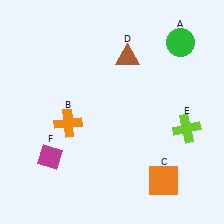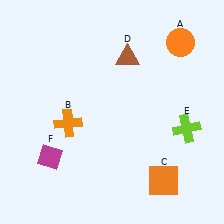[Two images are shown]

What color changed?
The circle (A) changed from green in Image 1 to orange in Image 2.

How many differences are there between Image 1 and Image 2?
There is 1 difference between the two images.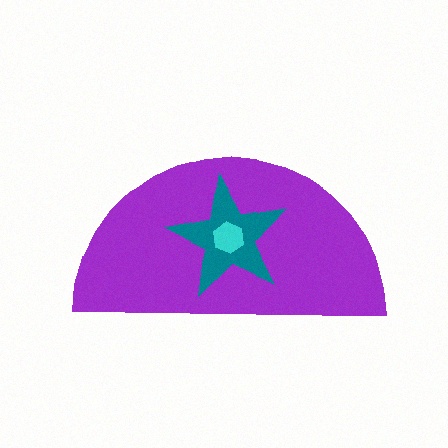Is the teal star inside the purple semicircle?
Yes.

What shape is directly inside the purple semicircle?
The teal star.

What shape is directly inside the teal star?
The cyan hexagon.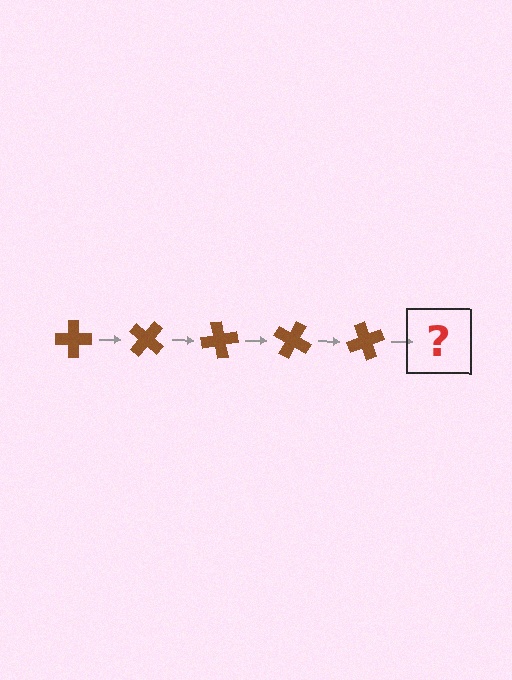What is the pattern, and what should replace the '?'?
The pattern is that the cross rotates 40 degrees each step. The '?' should be a brown cross rotated 200 degrees.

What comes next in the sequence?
The next element should be a brown cross rotated 200 degrees.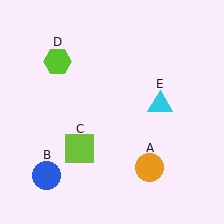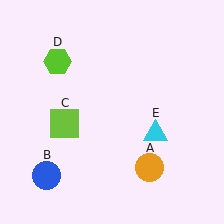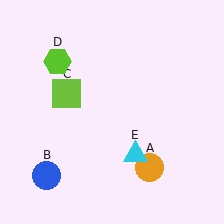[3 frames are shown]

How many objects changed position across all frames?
2 objects changed position: lime square (object C), cyan triangle (object E).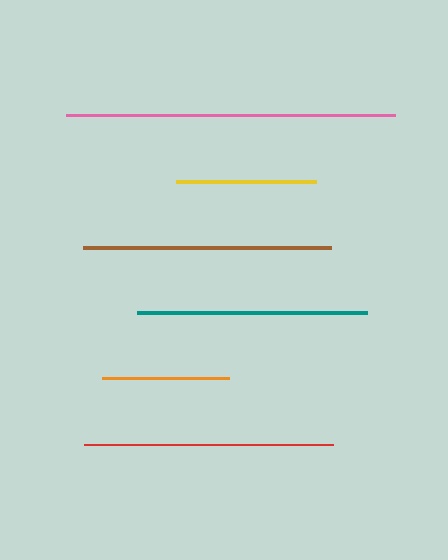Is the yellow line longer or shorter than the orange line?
The yellow line is longer than the orange line.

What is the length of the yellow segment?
The yellow segment is approximately 141 pixels long.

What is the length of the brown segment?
The brown segment is approximately 247 pixels long.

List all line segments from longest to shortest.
From longest to shortest: pink, red, brown, teal, yellow, orange.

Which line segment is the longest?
The pink line is the longest at approximately 329 pixels.